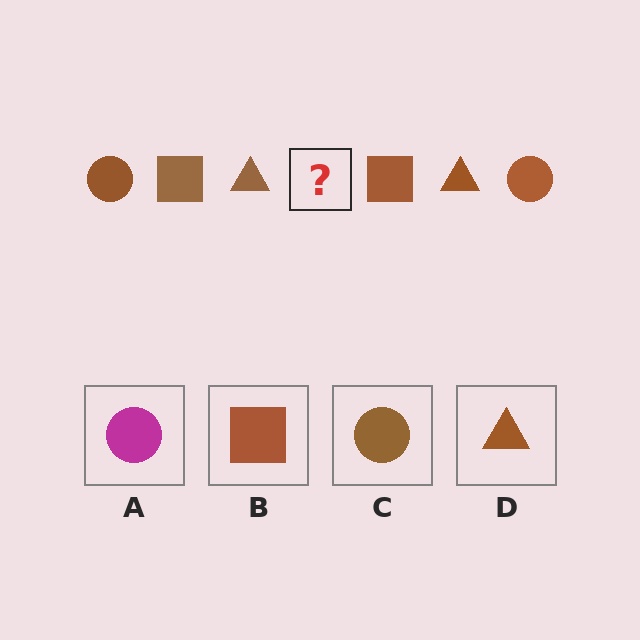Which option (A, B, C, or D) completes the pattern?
C.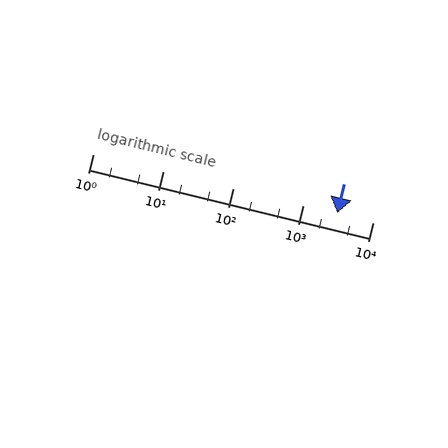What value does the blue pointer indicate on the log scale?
The pointer indicates approximately 3100.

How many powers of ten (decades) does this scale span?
The scale spans 4 decades, from 1 to 10000.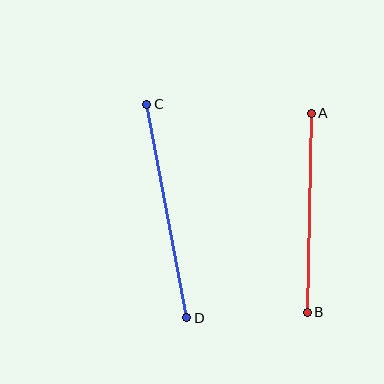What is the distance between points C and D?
The distance is approximately 217 pixels.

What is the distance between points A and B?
The distance is approximately 199 pixels.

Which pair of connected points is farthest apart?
Points C and D are farthest apart.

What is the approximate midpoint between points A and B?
The midpoint is at approximately (309, 213) pixels.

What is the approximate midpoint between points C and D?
The midpoint is at approximately (167, 211) pixels.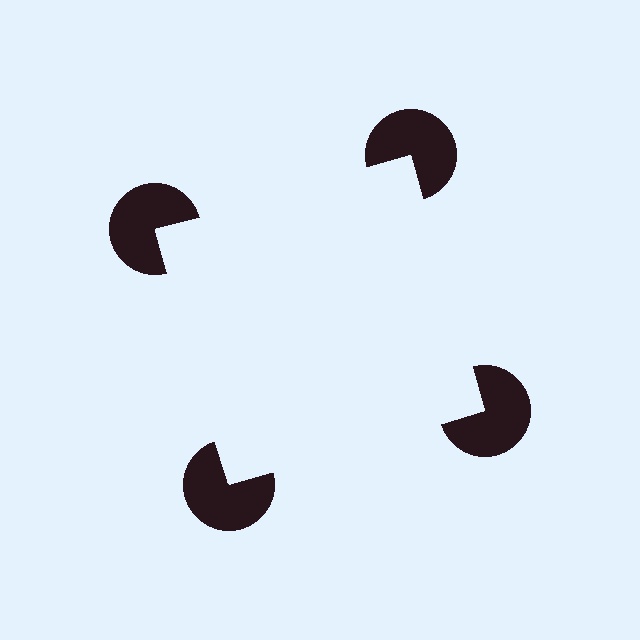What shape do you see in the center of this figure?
An illusory square — its edges are inferred from the aligned wedge cuts in the pac-man discs, not physically drawn.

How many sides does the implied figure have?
4 sides.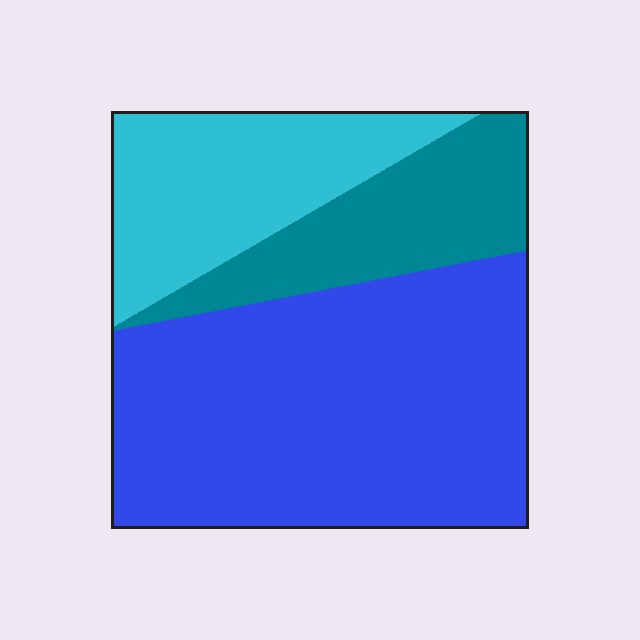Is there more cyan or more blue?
Blue.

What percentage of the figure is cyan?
Cyan takes up less than a quarter of the figure.